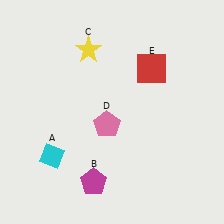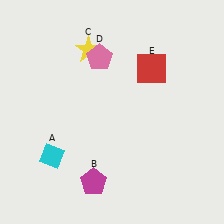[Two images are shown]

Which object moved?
The pink pentagon (D) moved up.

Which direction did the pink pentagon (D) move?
The pink pentagon (D) moved up.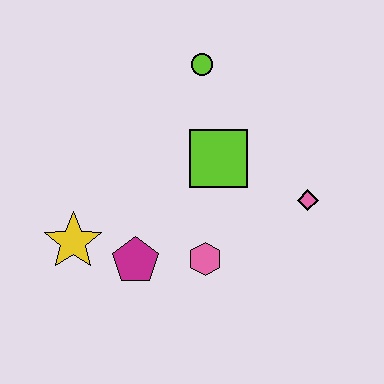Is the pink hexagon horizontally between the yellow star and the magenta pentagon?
No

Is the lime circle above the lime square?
Yes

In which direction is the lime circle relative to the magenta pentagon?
The lime circle is above the magenta pentagon.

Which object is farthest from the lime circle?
The yellow star is farthest from the lime circle.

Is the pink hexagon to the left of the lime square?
Yes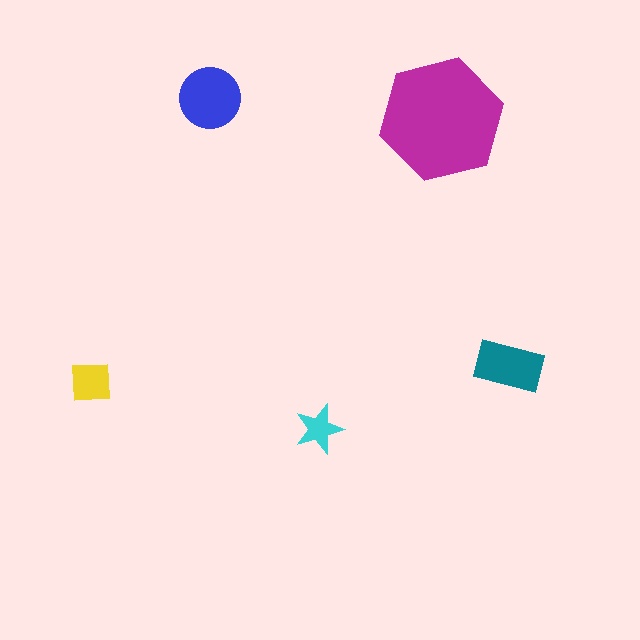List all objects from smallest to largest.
The cyan star, the yellow square, the teal rectangle, the blue circle, the magenta hexagon.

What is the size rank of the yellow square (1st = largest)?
4th.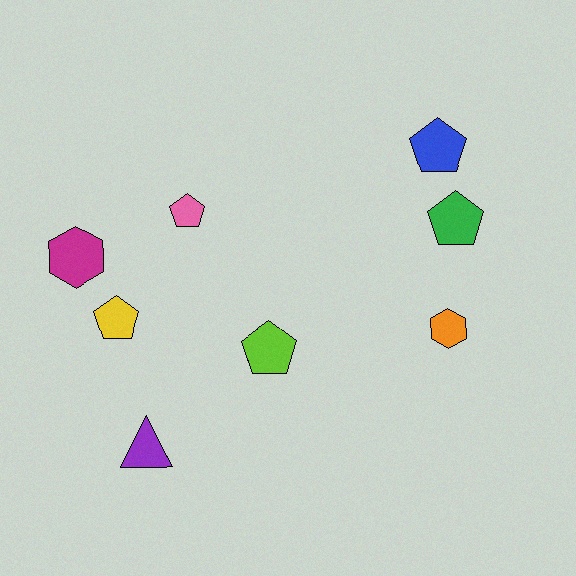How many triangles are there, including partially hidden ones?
There is 1 triangle.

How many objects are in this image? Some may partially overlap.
There are 8 objects.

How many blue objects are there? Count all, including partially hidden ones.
There is 1 blue object.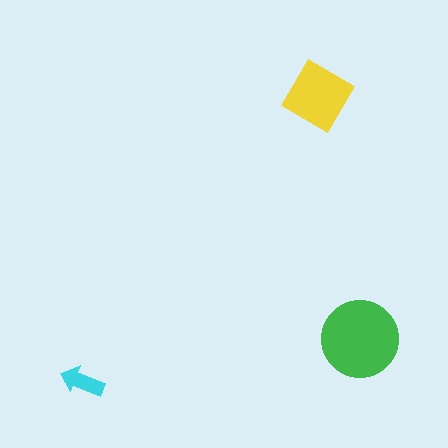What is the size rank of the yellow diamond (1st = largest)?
2nd.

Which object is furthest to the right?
The green circle is rightmost.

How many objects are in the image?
There are 3 objects in the image.